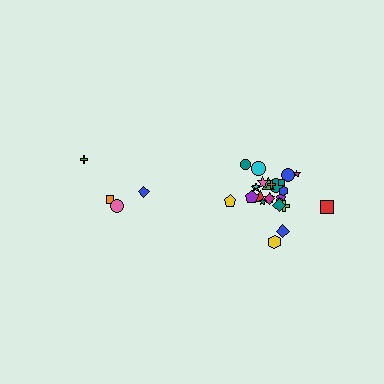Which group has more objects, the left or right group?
The right group.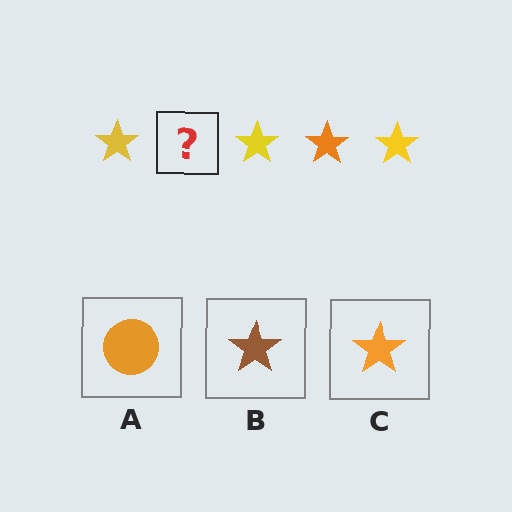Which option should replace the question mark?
Option C.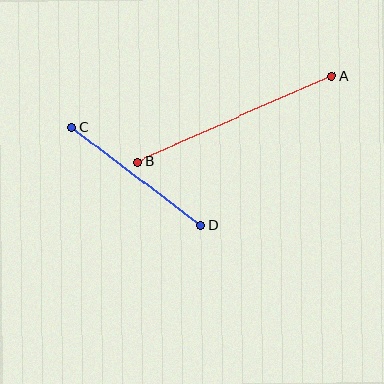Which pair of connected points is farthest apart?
Points A and B are farthest apart.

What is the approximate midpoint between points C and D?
The midpoint is at approximately (137, 176) pixels.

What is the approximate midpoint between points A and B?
The midpoint is at approximately (235, 119) pixels.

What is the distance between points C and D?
The distance is approximately 161 pixels.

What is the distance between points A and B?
The distance is approximately 212 pixels.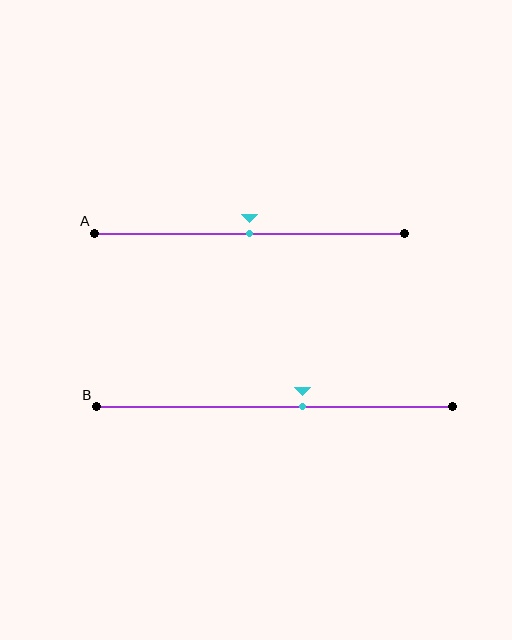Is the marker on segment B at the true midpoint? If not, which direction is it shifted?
No, the marker on segment B is shifted to the right by about 8% of the segment length.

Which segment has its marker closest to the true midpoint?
Segment A has its marker closest to the true midpoint.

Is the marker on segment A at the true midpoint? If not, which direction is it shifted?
Yes, the marker on segment A is at the true midpoint.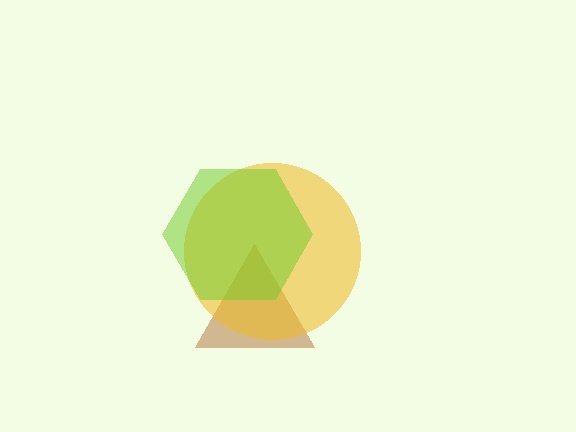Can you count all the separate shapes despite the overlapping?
Yes, there are 3 separate shapes.